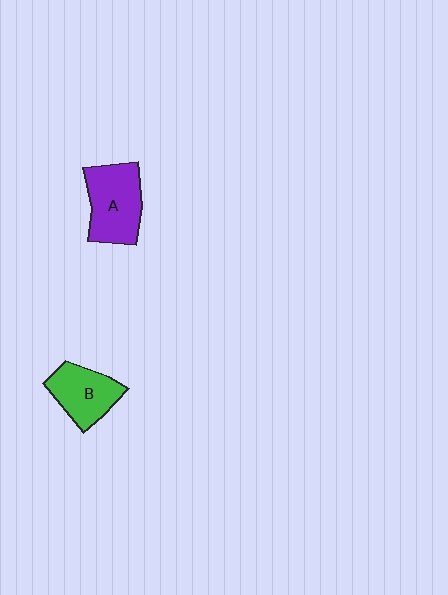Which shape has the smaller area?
Shape B (green).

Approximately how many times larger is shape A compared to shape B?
Approximately 1.3 times.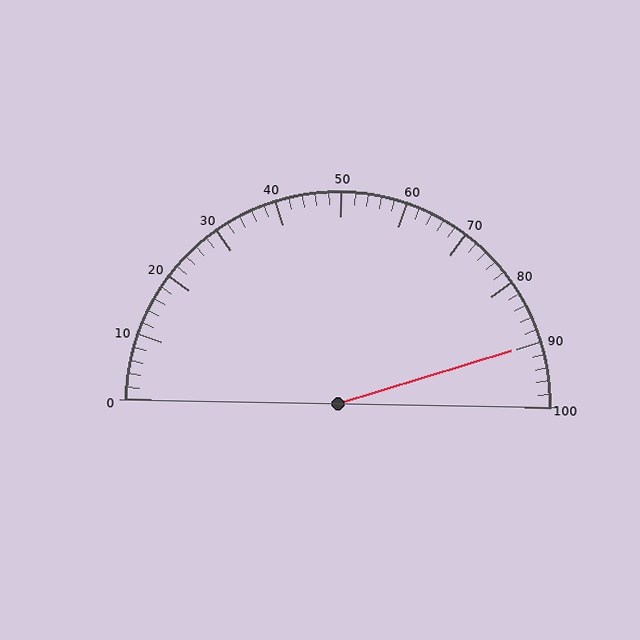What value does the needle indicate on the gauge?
The needle indicates approximately 90.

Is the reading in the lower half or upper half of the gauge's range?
The reading is in the upper half of the range (0 to 100).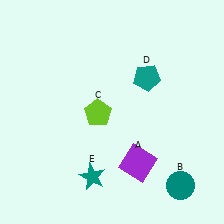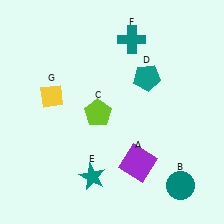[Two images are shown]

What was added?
A teal cross (F), a yellow diamond (G) were added in Image 2.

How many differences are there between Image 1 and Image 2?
There are 2 differences between the two images.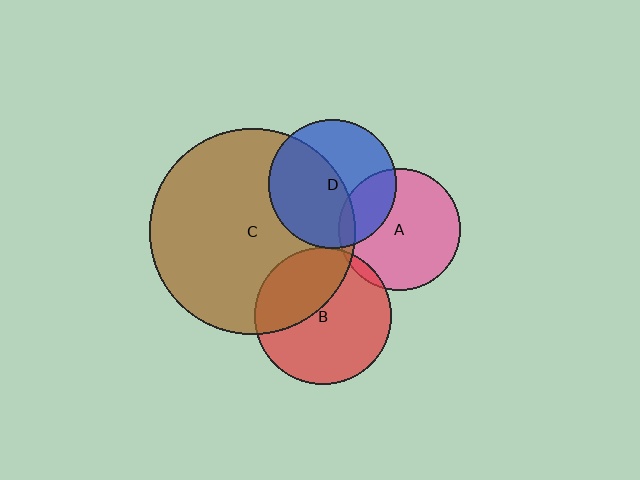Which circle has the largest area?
Circle C (brown).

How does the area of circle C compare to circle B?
Approximately 2.3 times.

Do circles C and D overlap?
Yes.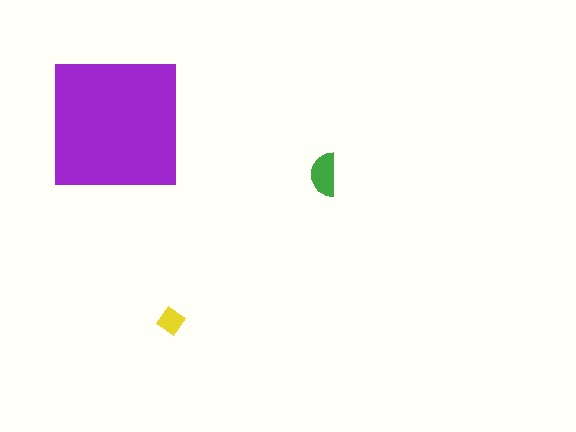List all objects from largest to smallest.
The purple square, the green semicircle, the yellow diamond.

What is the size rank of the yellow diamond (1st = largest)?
3rd.